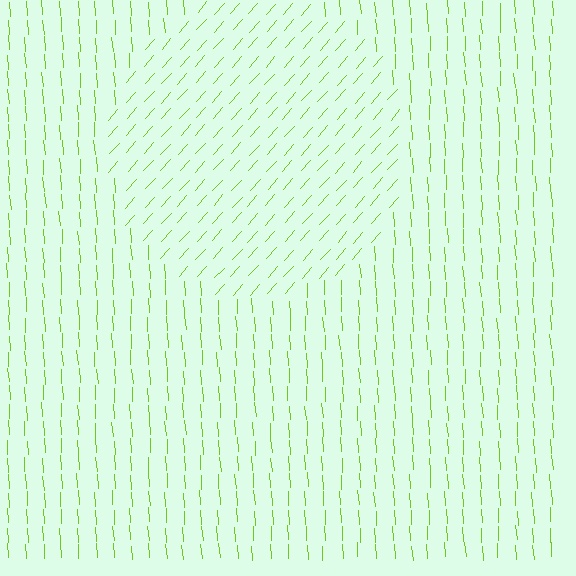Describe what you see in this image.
The image is filled with small lime line segments. A circle region in the image has lines oriented differently from the surrounding lines, creating a visible texture boundary.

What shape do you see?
I see a circle.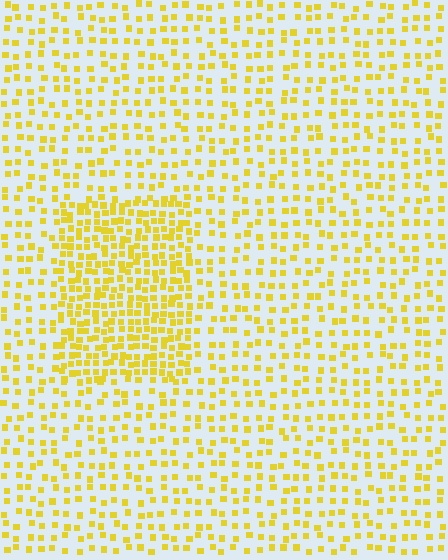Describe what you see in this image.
The image contains small yellow elements arranged at two different densities. A rectangle-shaped region is visible where the elements are more densely packed than the surrounding area.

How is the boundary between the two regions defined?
The boundary is defined by a change in element density (approximately 2.1x ratio). All elements are the same color, size, and shape.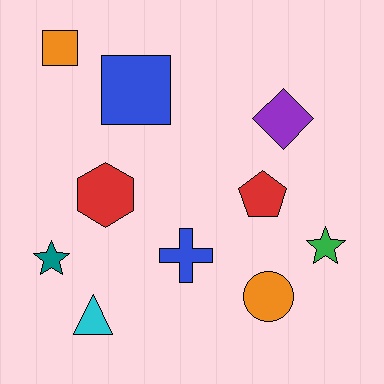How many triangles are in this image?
There is 1 triangle.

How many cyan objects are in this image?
There is 1 cyan object.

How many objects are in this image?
There are 10 objects.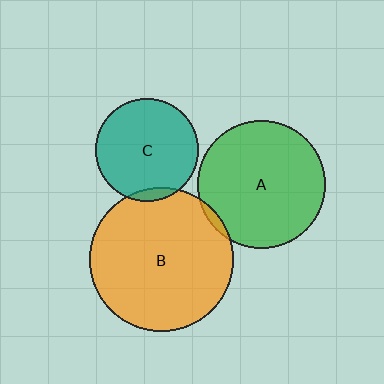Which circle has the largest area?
Circle B (orange).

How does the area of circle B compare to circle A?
Approximately 1.3 times.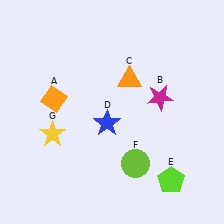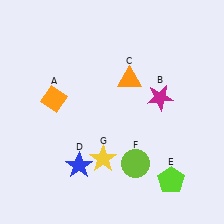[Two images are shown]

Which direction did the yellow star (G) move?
The yellow star (G) moved right.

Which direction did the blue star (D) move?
The blue star (D) moved down.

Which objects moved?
The objects that moved are: the blue star (D), the yellow star (G).